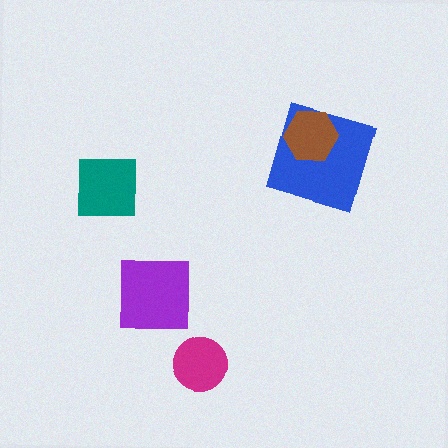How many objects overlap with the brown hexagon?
1 object overlaps with the brown hexagon.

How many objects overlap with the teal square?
0 objects overlap with the teal square.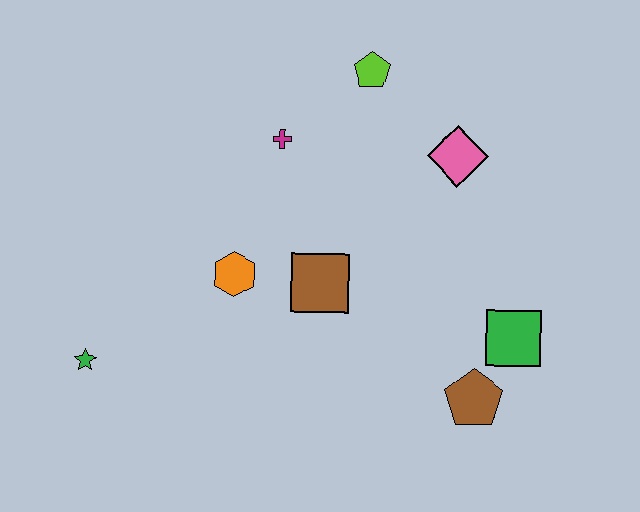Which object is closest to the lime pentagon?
The magenta cross is closest to the lime pentagon.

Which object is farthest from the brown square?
The green star is farthest from the brown square.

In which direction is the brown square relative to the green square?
The brown square is to the left of the green square.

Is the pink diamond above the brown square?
Yes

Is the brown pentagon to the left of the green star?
No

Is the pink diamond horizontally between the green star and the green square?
Yes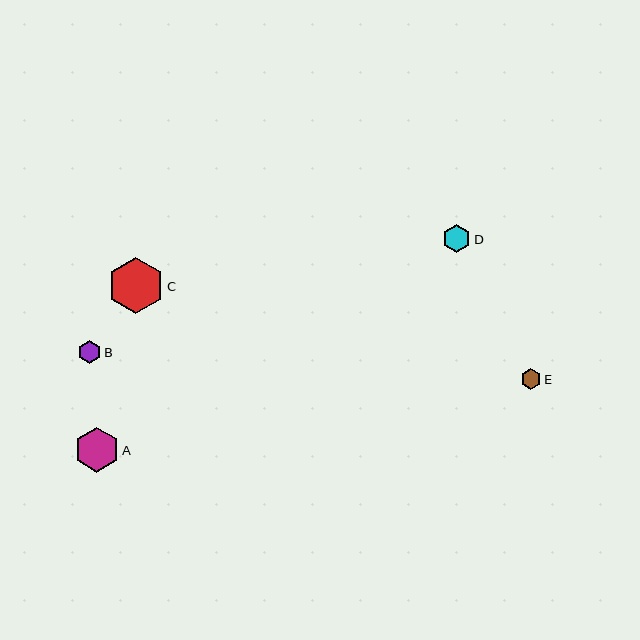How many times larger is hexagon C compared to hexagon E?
Hexagon C is approximately 2.7 times the size of hexagon E.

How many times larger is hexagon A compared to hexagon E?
Hexagon A is approximately 2.2 times the size of hexagon E.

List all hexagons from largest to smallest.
From largest to smallest: C, A, D, B, E.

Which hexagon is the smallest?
Hexagon E is the smallest with a size of approximately 20 pixels.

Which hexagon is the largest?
Hexagon C is the largest with a size of approximately 55 pixels.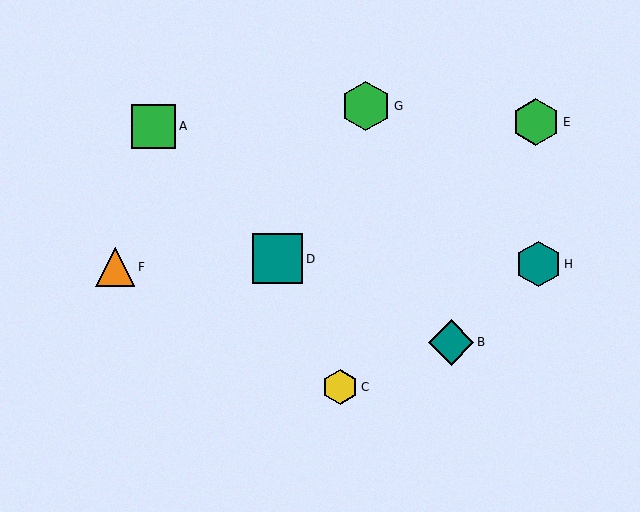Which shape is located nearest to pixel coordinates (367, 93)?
The green hexagon (labeled G) at (366, 106) is nearest to that location.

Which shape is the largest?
The teal square (labeled D) is the largest.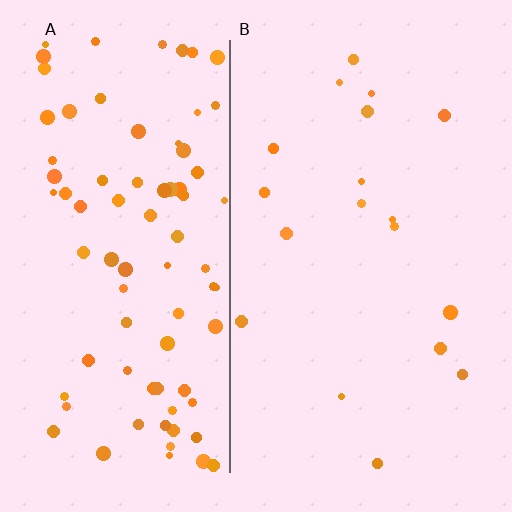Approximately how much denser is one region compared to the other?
Approximately 4.6× — region A over region B.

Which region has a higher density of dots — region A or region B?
A (the left).